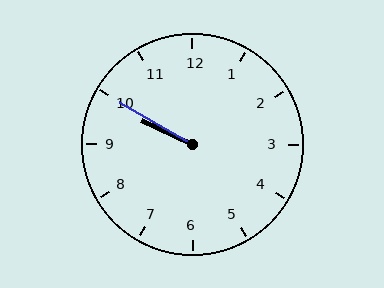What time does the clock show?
9:50.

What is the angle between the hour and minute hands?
Approximately 5 degrees.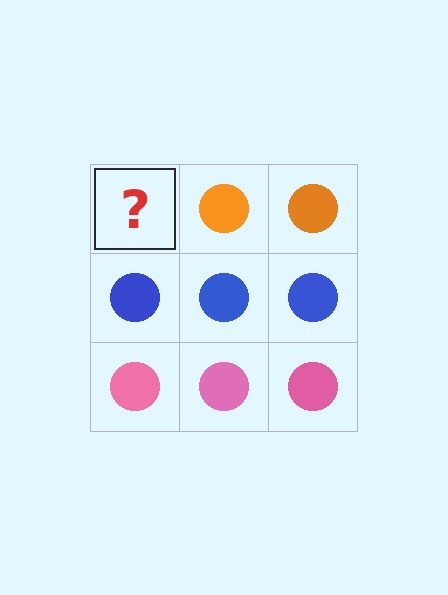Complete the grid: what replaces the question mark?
The question mark should be replaced with an orange circle.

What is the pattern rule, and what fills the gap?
The rule is that each row has a consistent color. The gap should be filled with an orange circle.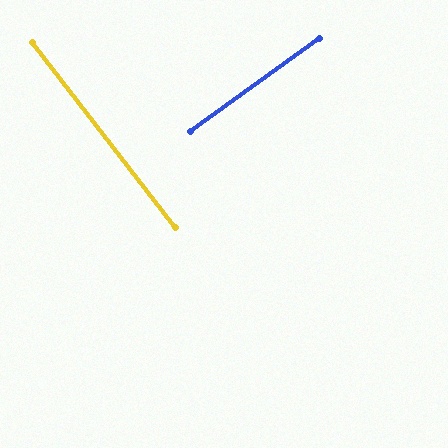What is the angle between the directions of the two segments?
Approximately 88 degrees.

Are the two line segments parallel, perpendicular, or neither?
Perpendicular — they meet at approximately 88°.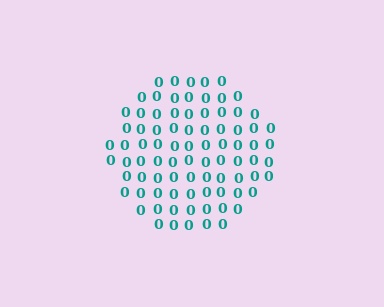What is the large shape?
The large shape is a circle.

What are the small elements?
The small elements are digit 0's.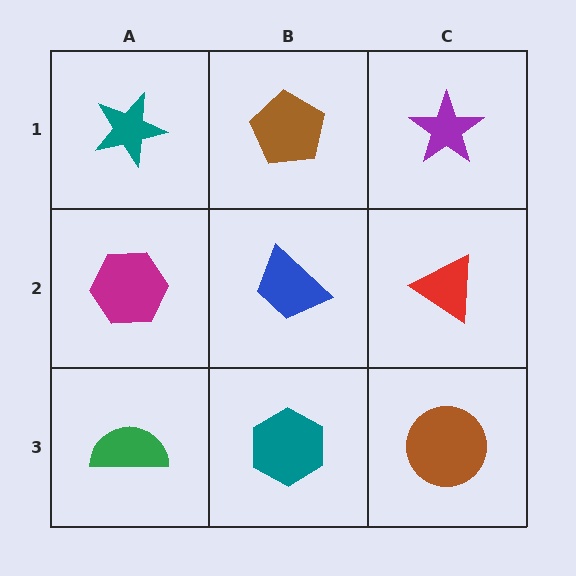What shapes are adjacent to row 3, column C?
A red triangle (row 2, column C), a teal hexagon (row 3, column B).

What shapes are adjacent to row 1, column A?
A magenta hexagon (row 2, column A), a brown pentagon (row 1, column B).